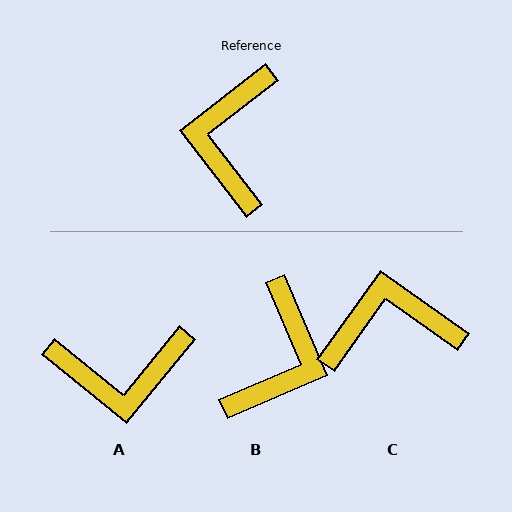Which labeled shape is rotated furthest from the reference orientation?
B, about 165 degrees away.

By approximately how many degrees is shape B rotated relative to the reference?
Approximately 165 degrees counter-clockwise.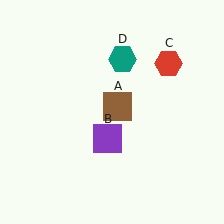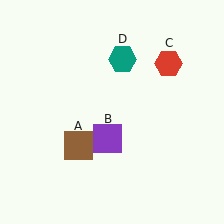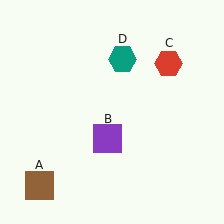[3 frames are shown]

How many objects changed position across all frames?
1 object changed position: brown square (object A).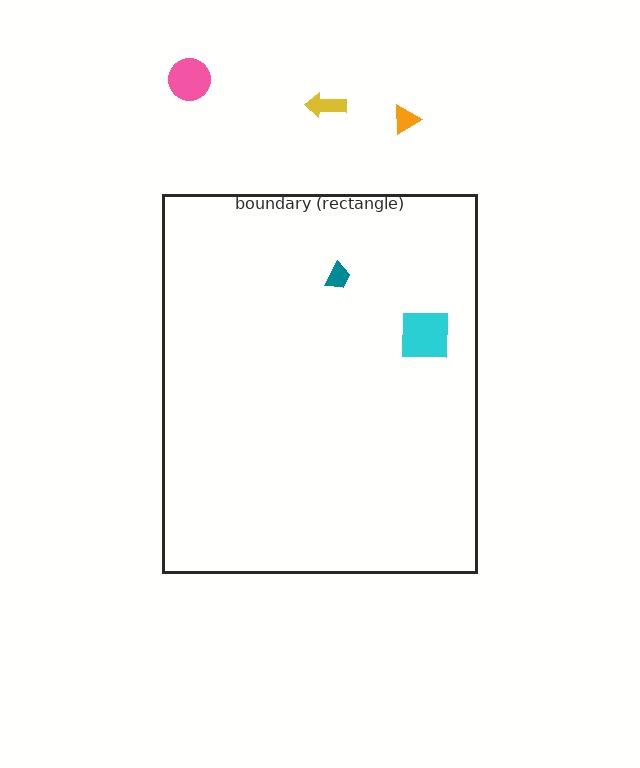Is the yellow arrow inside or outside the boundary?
Outside.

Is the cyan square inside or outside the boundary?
Inside.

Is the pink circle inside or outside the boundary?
Outside.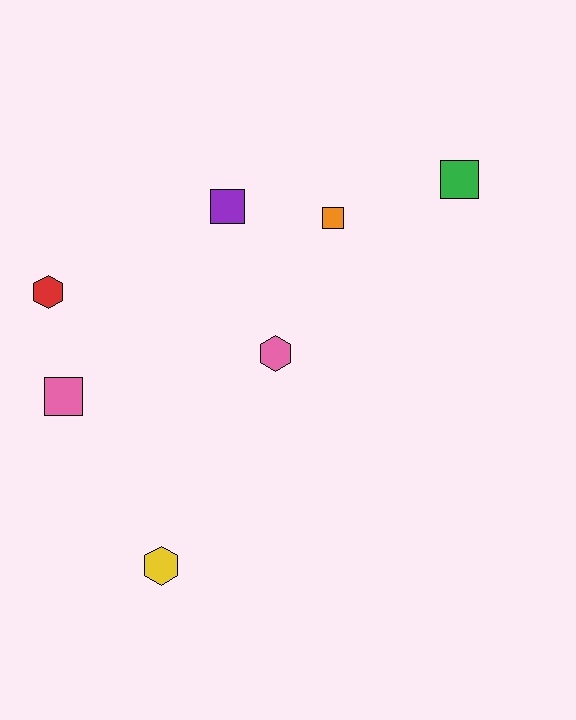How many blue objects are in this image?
There are no blue objects.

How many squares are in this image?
There are 4 squares.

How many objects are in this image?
There are 7 objects.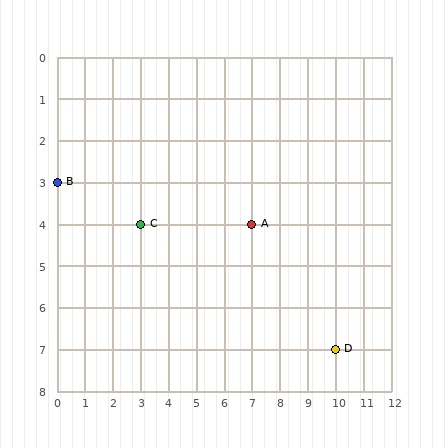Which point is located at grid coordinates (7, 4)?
Point A is at (7, 4).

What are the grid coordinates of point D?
Point D is at grid coordinates (10, 7).